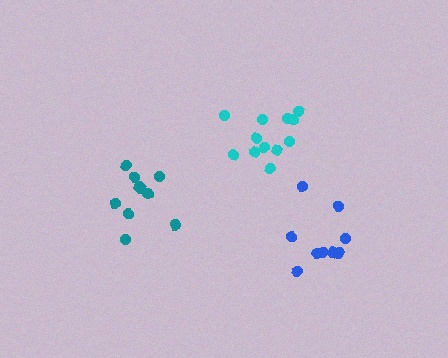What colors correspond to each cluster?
The clusters are colored: teal, blue, cyan.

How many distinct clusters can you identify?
There are 3 distinct clusters.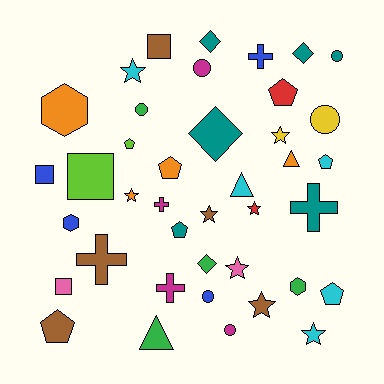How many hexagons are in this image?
There are 3 hexagons.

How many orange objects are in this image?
There are 4 orange objects.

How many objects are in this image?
There are 40 objects.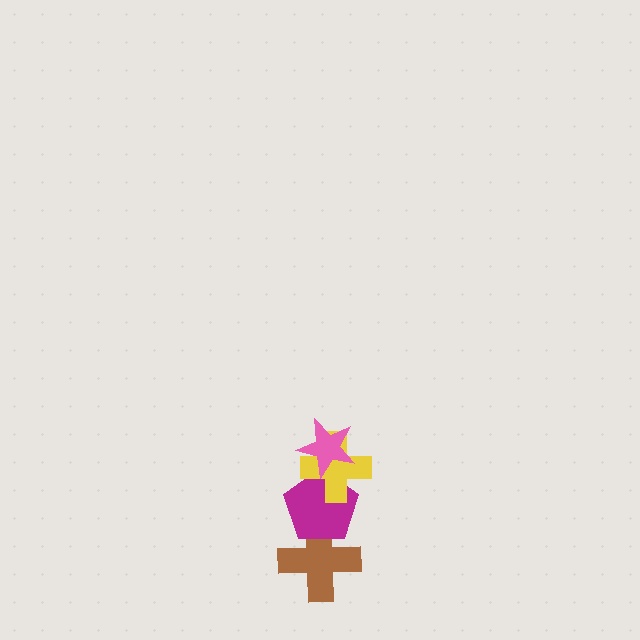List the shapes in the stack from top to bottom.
From top to bottom: the pink star, the yellow cross, the magenta pentagon, the brown cross.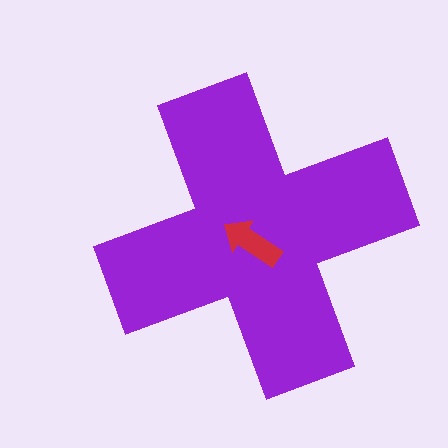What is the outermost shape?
The purple cross.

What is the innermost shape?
The red arrow.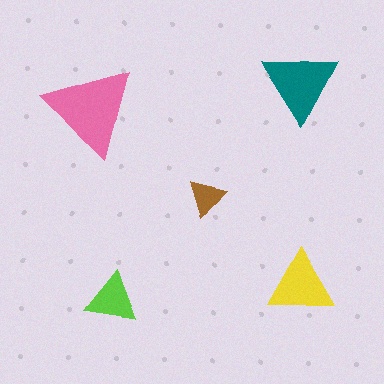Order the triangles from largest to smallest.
the pink one, the teal one, the yellow one, the lime one, the brown one.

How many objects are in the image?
There are 5 objects in the image.